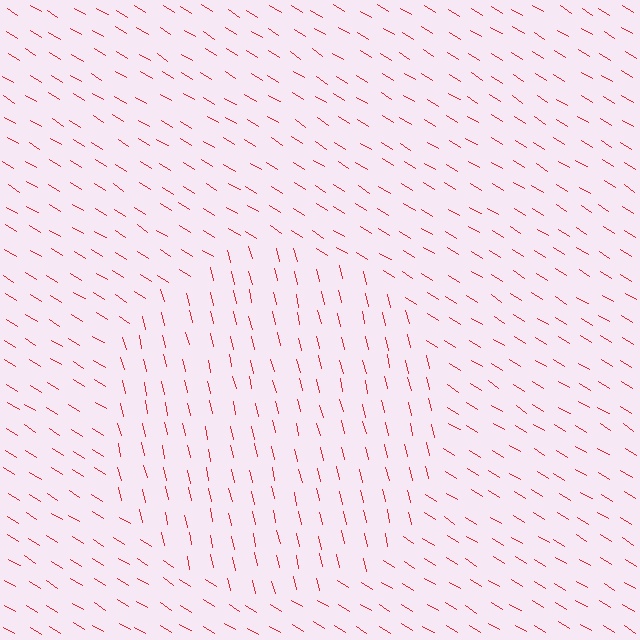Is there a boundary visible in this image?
Yes, there is a texture boundary formed by a change in line orientation.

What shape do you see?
I see a circle.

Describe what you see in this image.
The image is filled with small red line segments. A circle region in the image has lines oriented differently from the surrounding lines, creating a visible texture boundary.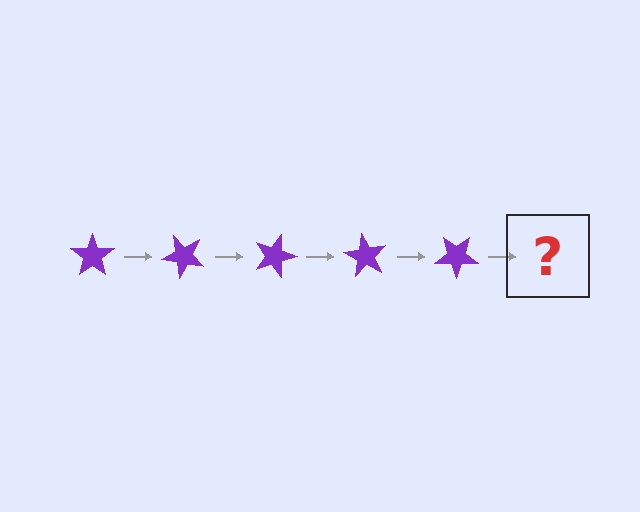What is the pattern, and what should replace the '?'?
The pattern is that the star rotates 45 degrees each step. The '?' should be a purple star rotated 225 degrees.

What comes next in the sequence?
The next element should be a purple star rotated 225 degrees.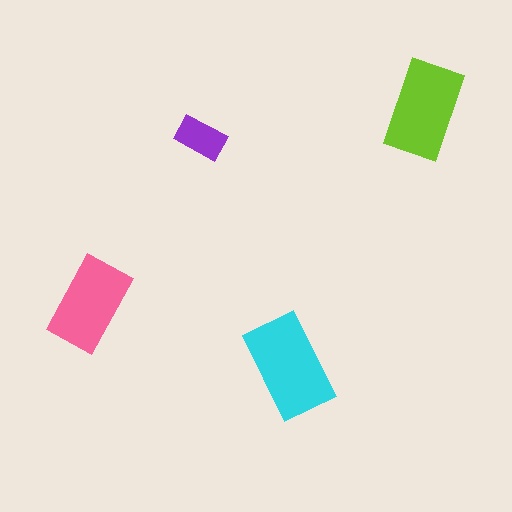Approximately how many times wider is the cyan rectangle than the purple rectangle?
About 2 times wider.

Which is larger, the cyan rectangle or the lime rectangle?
The cyan one.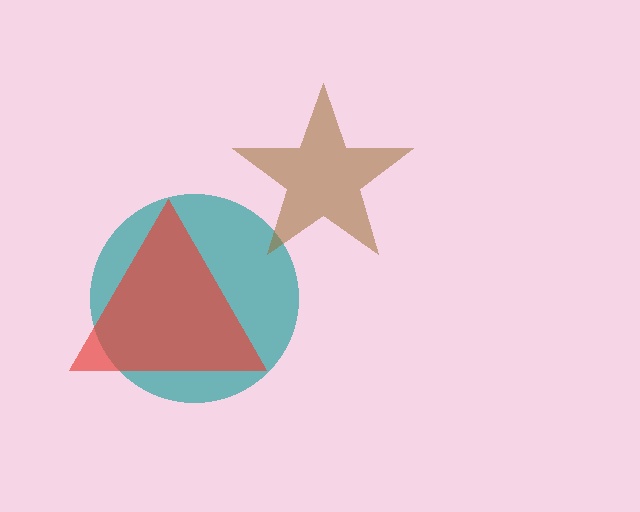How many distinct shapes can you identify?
There are 3 distinct shapes: a teal circle, a brown star, a red triangle.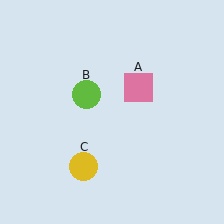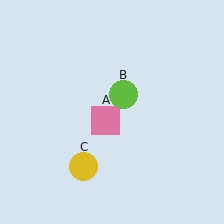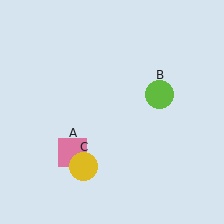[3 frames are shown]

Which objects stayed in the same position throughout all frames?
Yellow circle (object C) remained stationary.